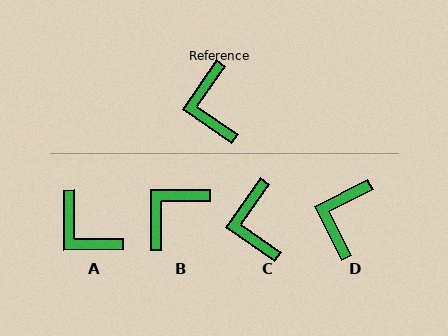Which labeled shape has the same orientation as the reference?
C.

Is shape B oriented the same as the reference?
No, it is off by about 55 degrees.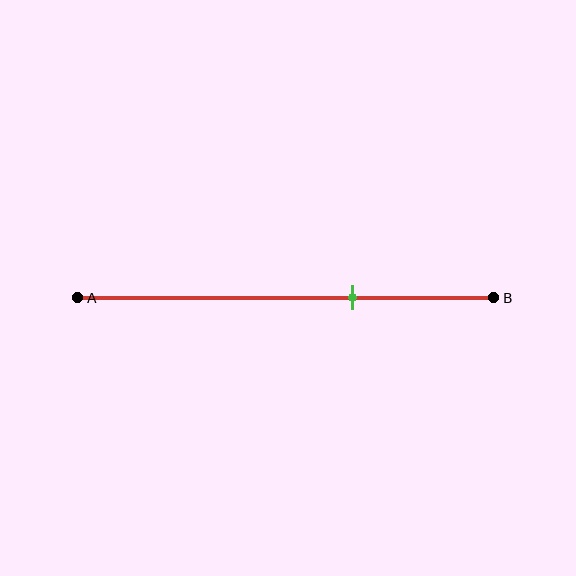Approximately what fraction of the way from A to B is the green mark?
The green mark is approximately 65% of the way from A to B.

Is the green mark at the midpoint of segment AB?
No, the mark is at about 65% from A, not at the 50% midpoint.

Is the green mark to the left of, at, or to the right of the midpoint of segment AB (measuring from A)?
The green mark is to the right of the midpoint of segment AB.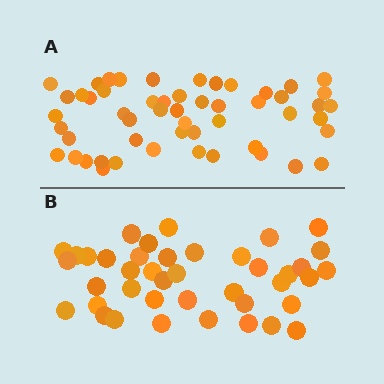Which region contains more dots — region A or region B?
Region A (the top region) has more dots.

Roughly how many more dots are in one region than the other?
Region A has roughly 12 or so more dots than region B.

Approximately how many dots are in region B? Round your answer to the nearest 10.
About 40 dots. (The exact count is 41, which rounds to 40.)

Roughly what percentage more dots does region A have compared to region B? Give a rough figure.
About 30% more.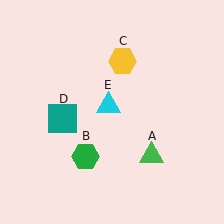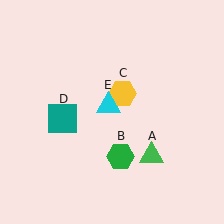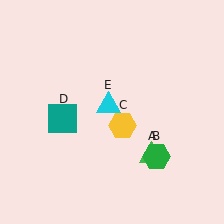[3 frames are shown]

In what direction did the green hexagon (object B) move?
The green hexagon (object B) moved right.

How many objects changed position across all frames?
2 objects changed position: green hexagon (object B), yellow hexagon (object C).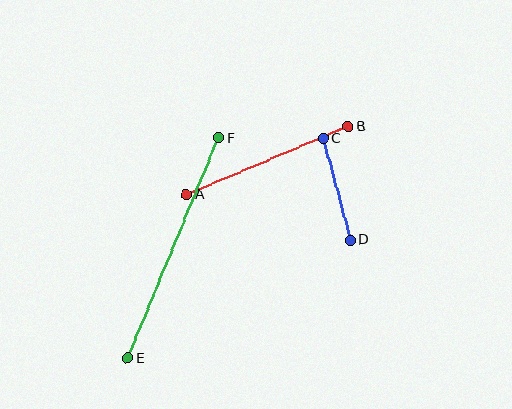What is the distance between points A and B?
The distance is approximately 175 pixels.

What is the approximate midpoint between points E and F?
The midpoint is at approximately (173, 248) pixels.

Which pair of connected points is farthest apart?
Points E and F are farthest apart.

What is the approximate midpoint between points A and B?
The midpoint is at approximately (267, 160) pixels.